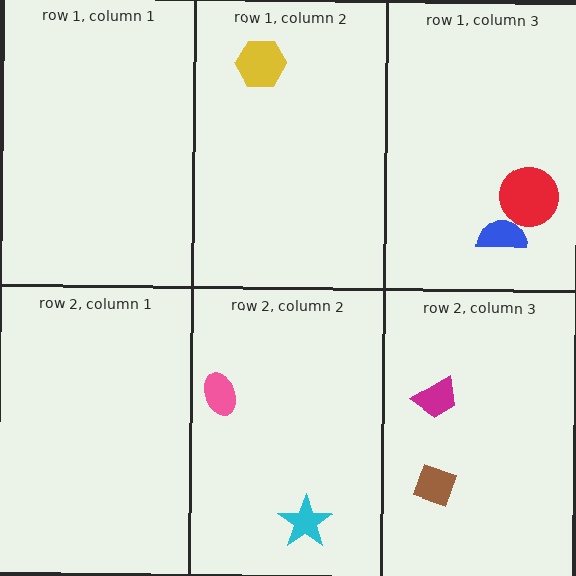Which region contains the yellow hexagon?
The row 1, column 2 region.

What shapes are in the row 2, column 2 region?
The pink ellipse, the cyan star.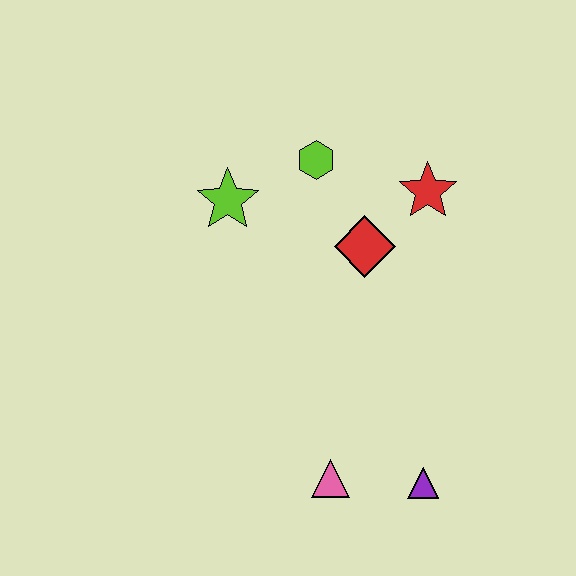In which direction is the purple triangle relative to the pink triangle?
The purple triangle is to the right of the pink triangle.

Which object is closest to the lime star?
The lime hexagon is closest to the lime star.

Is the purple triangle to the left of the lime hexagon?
No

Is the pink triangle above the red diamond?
No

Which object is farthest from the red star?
The pink triangle is farthest from the red star.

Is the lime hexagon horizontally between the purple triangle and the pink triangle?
No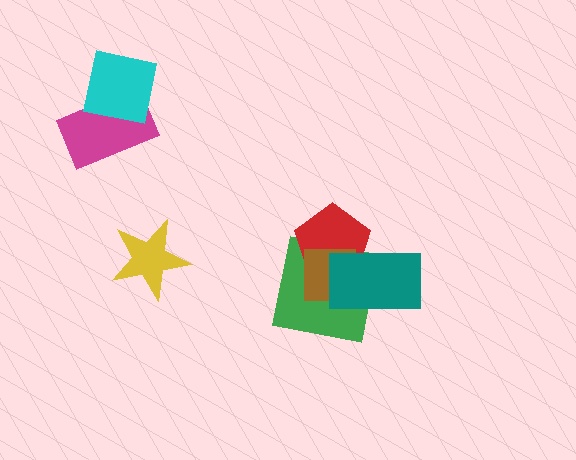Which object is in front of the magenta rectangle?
The cyan square is in front of the magenta rectangle.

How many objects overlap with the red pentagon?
3 objects overlap with the red pentagon.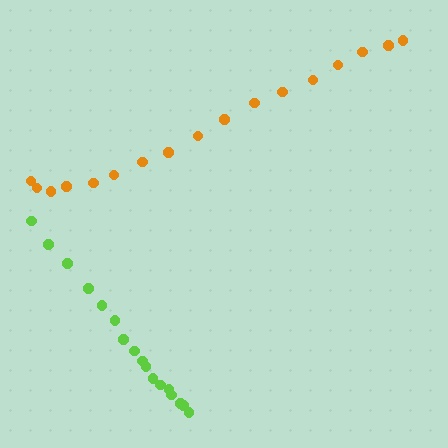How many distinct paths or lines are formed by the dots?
There are 2 distinct paths.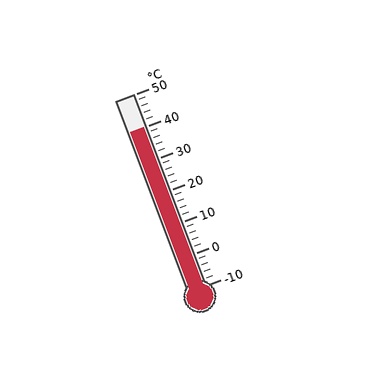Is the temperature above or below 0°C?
The temperature is above 0°C.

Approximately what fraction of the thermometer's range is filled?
The thermometer is filled to approximately 85% of its range.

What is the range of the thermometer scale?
The thermometer scale ranges from -10°C to 50°C.